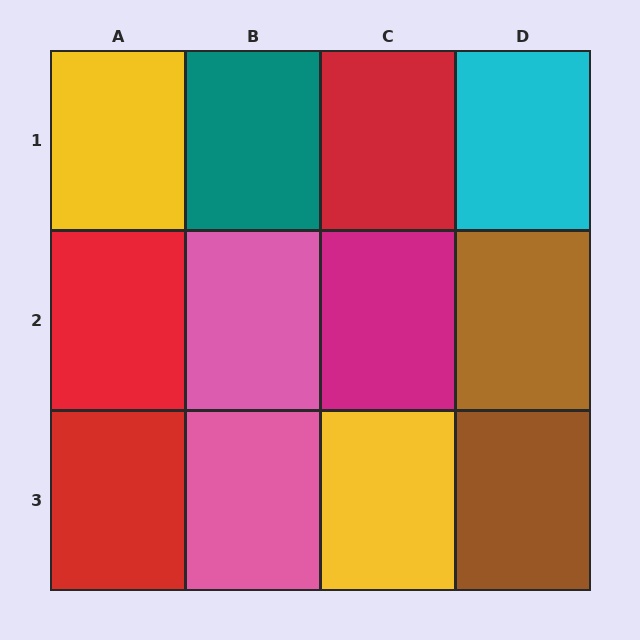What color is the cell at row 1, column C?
Red.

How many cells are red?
3 cells are red.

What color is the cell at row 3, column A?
Red.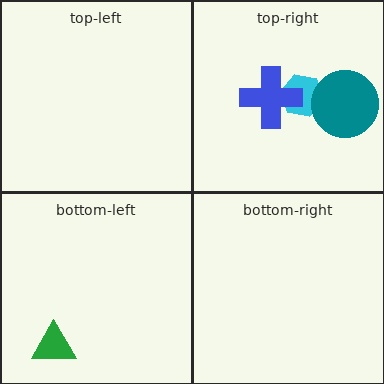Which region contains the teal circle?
The top-right region.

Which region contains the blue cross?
The top-right region.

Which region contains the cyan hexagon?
The top-right region.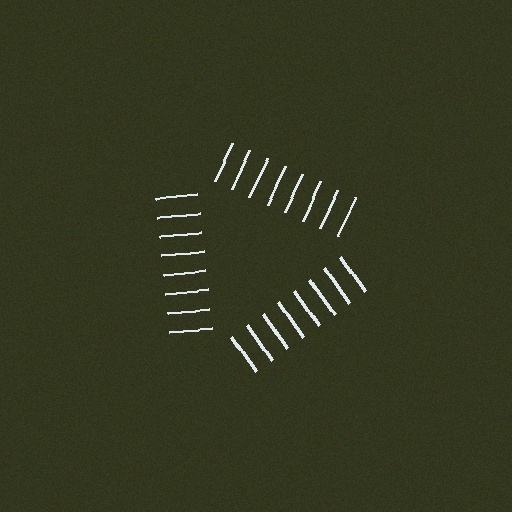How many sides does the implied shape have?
3 sides — the line-ends trace a triangle.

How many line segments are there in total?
24 — 8 along each of the 3 edges.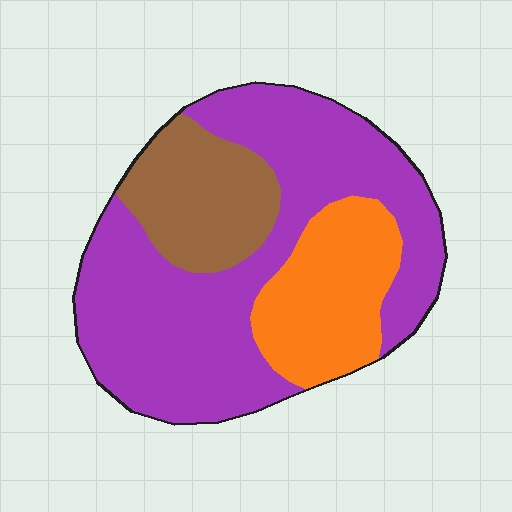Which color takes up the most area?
Purple, at roughly 60%.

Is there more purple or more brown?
Purple.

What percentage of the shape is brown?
Brown takes up about one fifth (1/5) of the shape.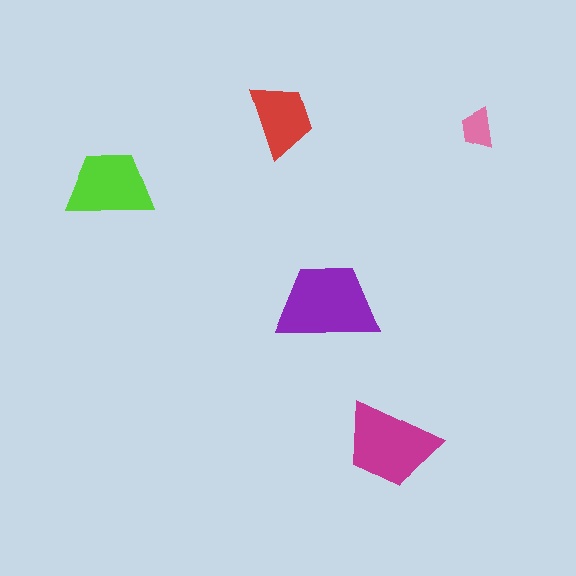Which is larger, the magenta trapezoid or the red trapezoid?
The magenta one.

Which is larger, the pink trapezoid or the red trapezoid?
The red one.